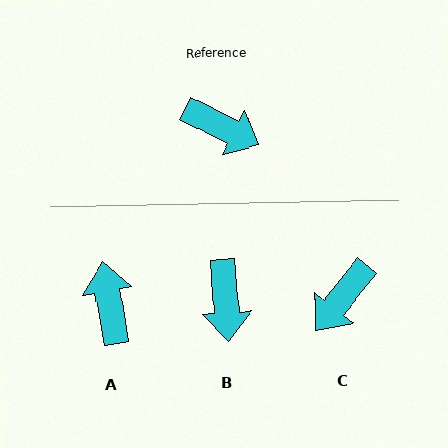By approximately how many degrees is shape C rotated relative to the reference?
Approximately 102 degrees clockwise.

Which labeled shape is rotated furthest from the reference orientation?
A, about 126 degrees away.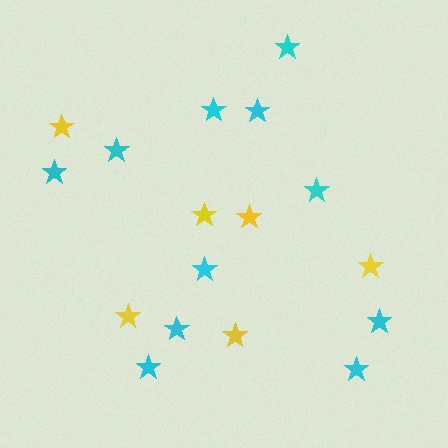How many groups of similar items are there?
There are 2 groups: one group of yellow stars (6) and one group of cyan stars (11).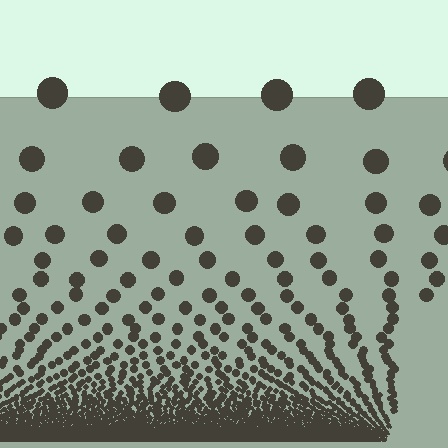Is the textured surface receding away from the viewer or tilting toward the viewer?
The surface appears to tilt toward the viewer. Texture elements get larger and sparser toward the top.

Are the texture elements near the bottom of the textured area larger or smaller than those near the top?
Smaller. The gradient is inverted — elements near the bottom are smaller and denser.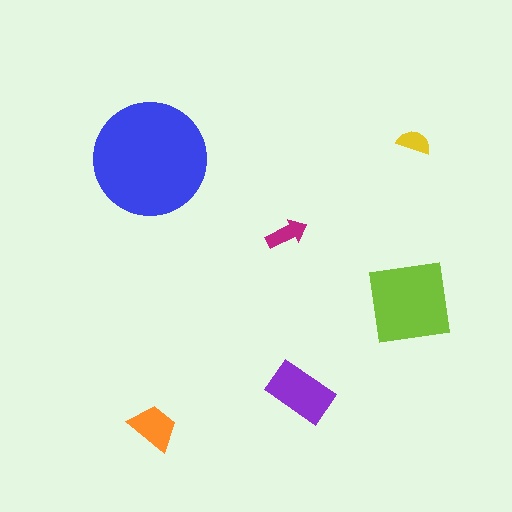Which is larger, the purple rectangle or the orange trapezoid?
The purple rectangle.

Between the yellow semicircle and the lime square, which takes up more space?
The lime square.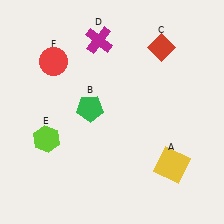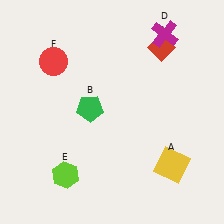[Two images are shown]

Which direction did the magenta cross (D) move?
The magenta cross (D) moved right.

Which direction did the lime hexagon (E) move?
The lime hexagon (E) moved down.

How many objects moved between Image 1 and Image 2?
2 objects moved between the two images.